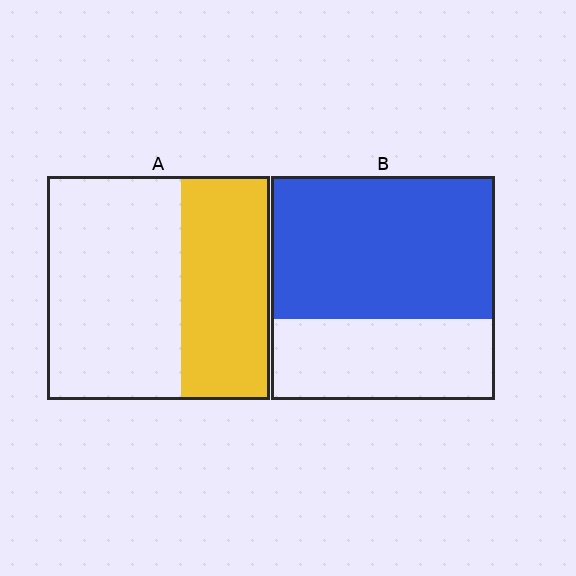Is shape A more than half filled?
No.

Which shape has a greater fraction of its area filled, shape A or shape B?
Shape B.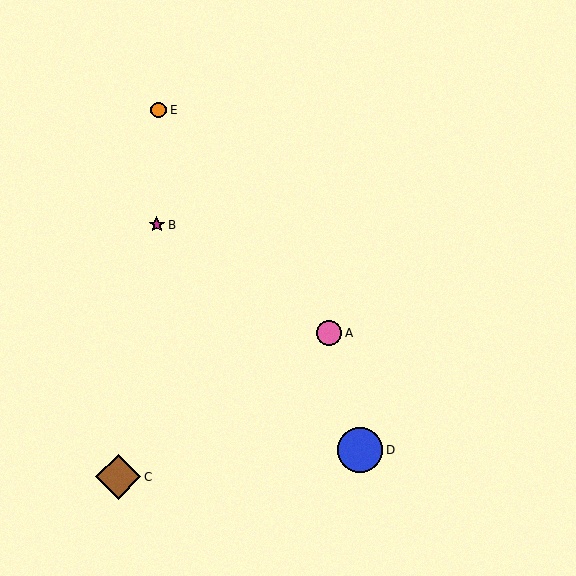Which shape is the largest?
The brown diamond (labeled C) is the largest.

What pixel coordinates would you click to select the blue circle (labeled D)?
Click at (360, 450) to select the blue circle D.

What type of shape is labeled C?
Shape C is a brown diamond.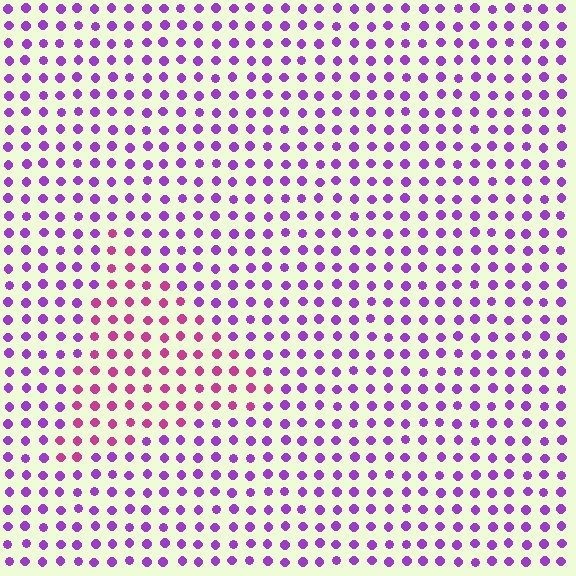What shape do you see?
I see a triangle.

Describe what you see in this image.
The image is filled with small purple elements in a uniform arrangement. A triangle-shaped region is visible where the elements are tinted to a slightly different hue, forming a subtle color boundary.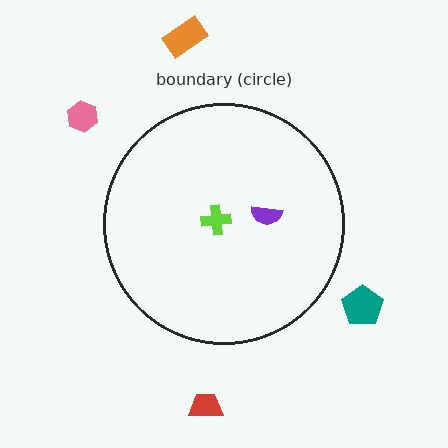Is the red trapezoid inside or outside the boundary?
Outside.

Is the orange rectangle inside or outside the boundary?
Outside.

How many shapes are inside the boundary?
2 inside, 4 outside.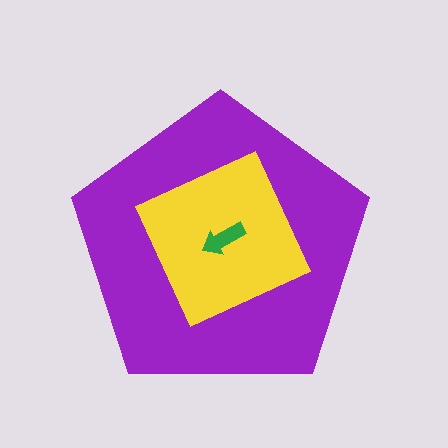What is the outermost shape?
The purple pentagon.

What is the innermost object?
The green arrow.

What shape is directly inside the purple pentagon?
The yellow diamond.